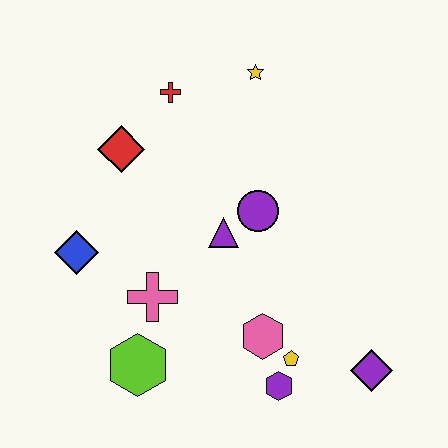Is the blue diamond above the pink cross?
Yes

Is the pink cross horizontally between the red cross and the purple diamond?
No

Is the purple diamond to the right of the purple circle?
Yes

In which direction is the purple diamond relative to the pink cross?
The purple diamond is to the right of the pink cross.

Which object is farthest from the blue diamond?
The purple diamond is farthest from the blue diamond.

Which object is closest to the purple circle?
The purple triangle is closest to the purple circle.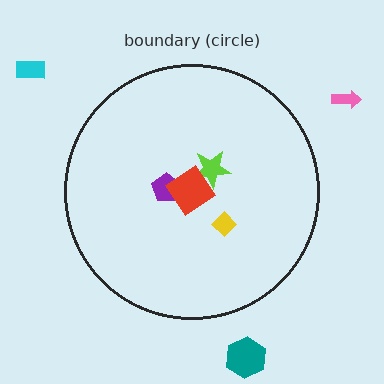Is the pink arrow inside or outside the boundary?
Outside.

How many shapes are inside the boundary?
4 inside, 3 outside.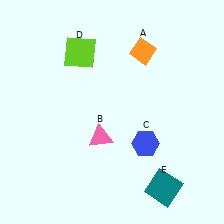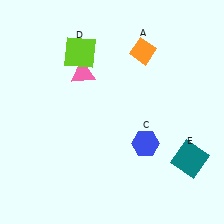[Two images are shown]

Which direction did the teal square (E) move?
The teal square (E) moved up.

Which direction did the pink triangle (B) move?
The pink triangle (B) moved up.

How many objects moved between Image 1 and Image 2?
2 objects moved between the two images.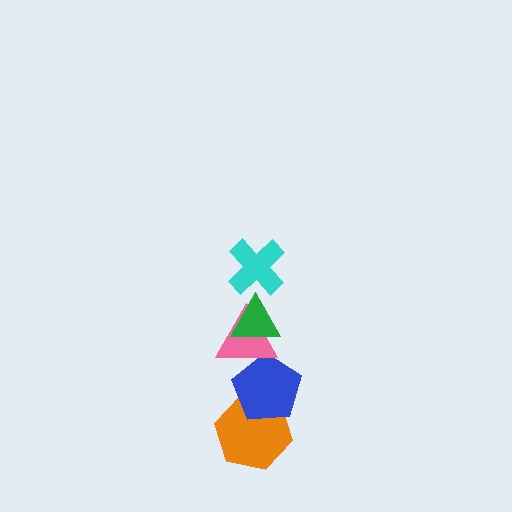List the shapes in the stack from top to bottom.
From top to bottom: the cyan cross, the green triangle, the pink triangle, the blue pentagon, the orange hexagon.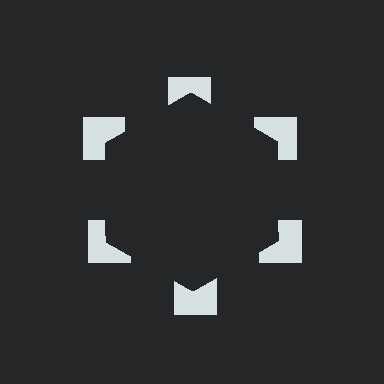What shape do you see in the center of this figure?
An illusory hexagon — its edges are inferred from the aligned wedge cuts in the notched squares, not physically drawn.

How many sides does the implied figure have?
6 sides.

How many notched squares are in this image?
There are 6 — one at each vertex of the illusory hexagon.